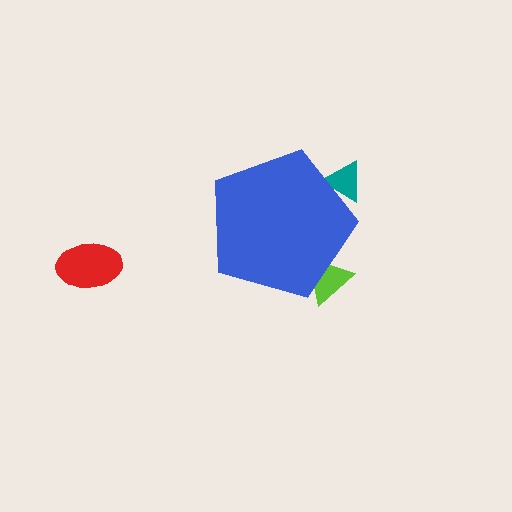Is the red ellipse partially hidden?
No, the red ellipse is fully visible.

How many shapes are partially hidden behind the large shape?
2 shapes are partially hidden.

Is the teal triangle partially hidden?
Yes, the teal triangle is partially hidden behind the blue pentagon.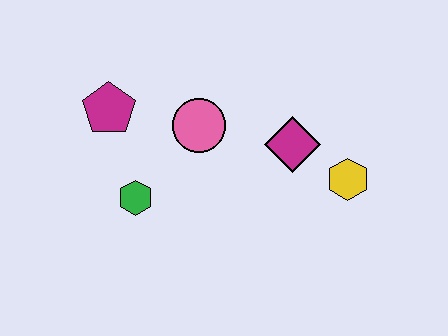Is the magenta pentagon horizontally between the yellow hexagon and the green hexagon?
No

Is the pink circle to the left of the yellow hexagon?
Yes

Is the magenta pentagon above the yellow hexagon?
Yes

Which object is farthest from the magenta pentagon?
The yellow hexagon is farthest from the magenta pentagon.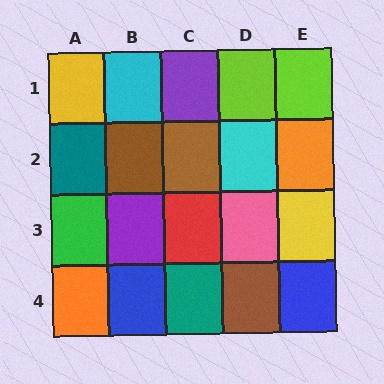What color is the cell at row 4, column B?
Blue.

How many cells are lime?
2 cells are lime.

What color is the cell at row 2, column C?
Brown.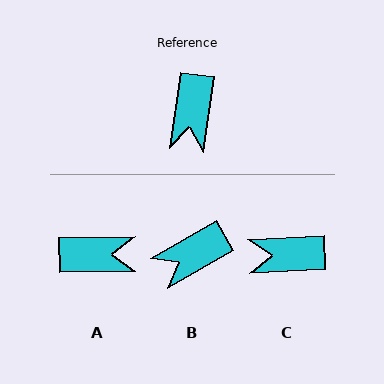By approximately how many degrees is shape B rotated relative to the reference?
Approximately 52 degrees clockwise.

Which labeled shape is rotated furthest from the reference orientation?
A, about 98 degrees away.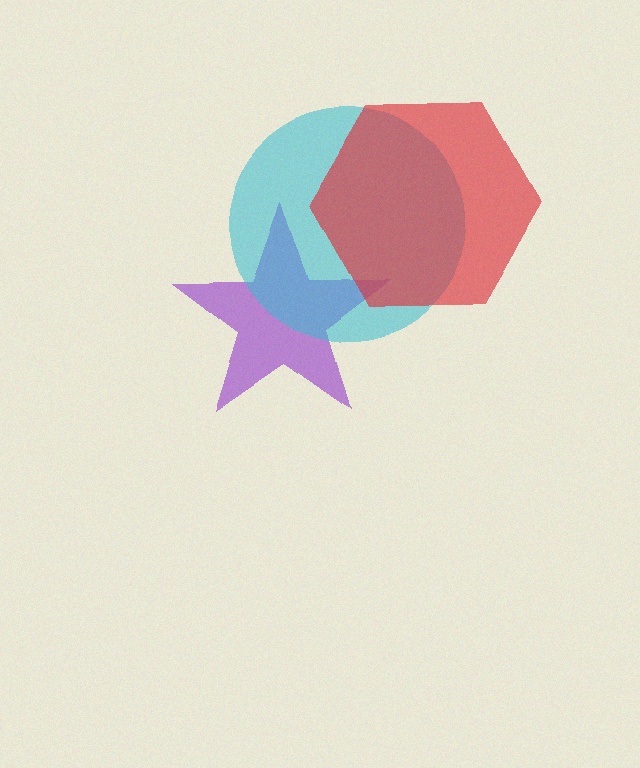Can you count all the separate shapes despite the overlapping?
Yes, there are 3 separate shapes.